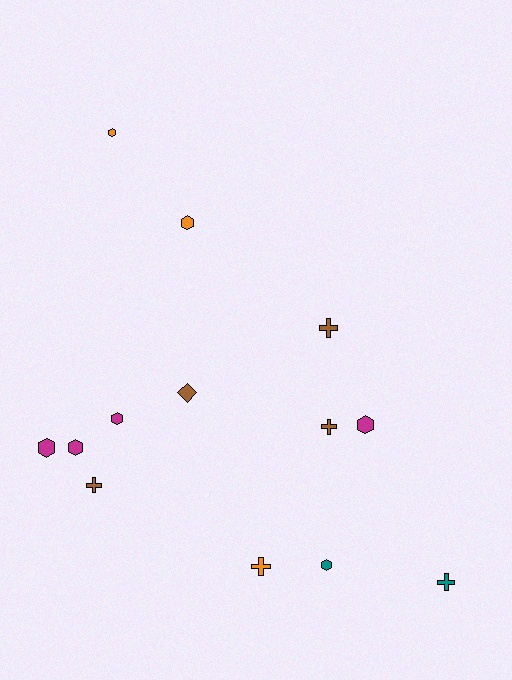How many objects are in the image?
There are 13 objects.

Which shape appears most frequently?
Hexagon, with 7 objects.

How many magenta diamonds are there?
There are no magenta diamonds.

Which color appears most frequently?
Magenta, with 4 objects.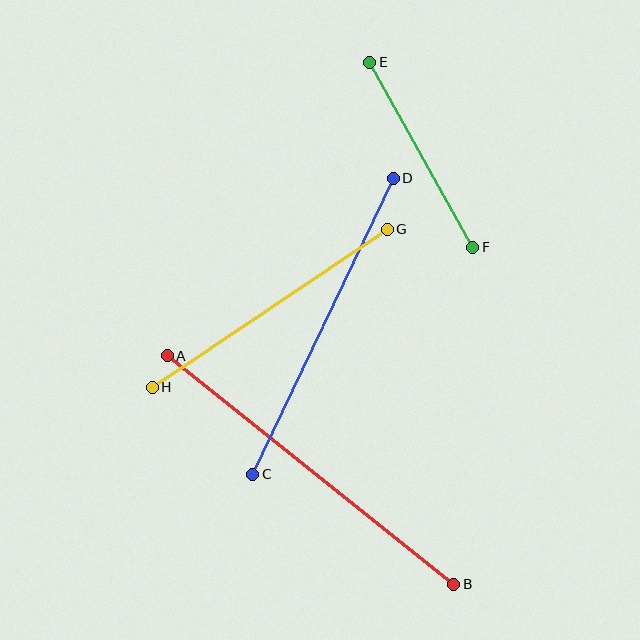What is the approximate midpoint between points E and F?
The midpoint is at approximately (421, 155) pixels.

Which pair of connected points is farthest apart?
Points A and B are farthest apart.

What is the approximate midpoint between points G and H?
The midpoint is at approximately (270, 308) pixels.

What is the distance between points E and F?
The distance is approximately 212 pixels.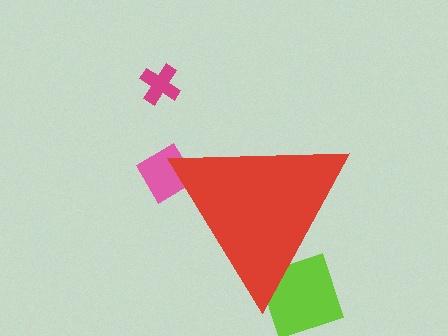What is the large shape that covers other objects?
A red triangle.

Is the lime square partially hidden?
Yes, the lime square is partially hidden behind the red triangle.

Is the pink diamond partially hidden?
Yes, the pink diamond is partially hidden behind the red triangle.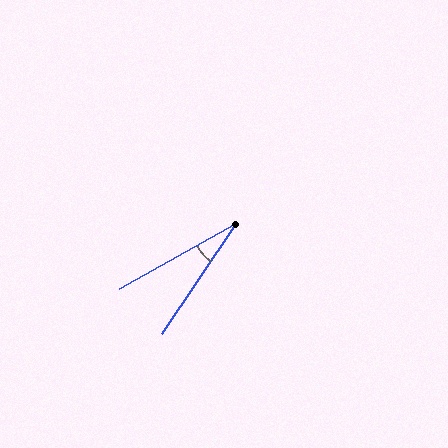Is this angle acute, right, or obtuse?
It is acute.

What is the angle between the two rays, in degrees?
Approximately 27 degrees.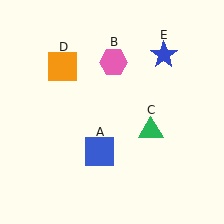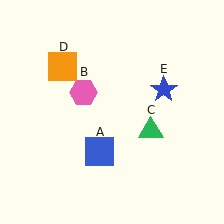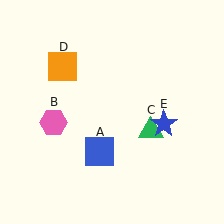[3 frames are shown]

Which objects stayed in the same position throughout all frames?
Blue square (object A) and green triangle (object C) and orange square (object D) remained stationary.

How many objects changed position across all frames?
2 objects changed position: pink hexagon (object B), blue star (object E).